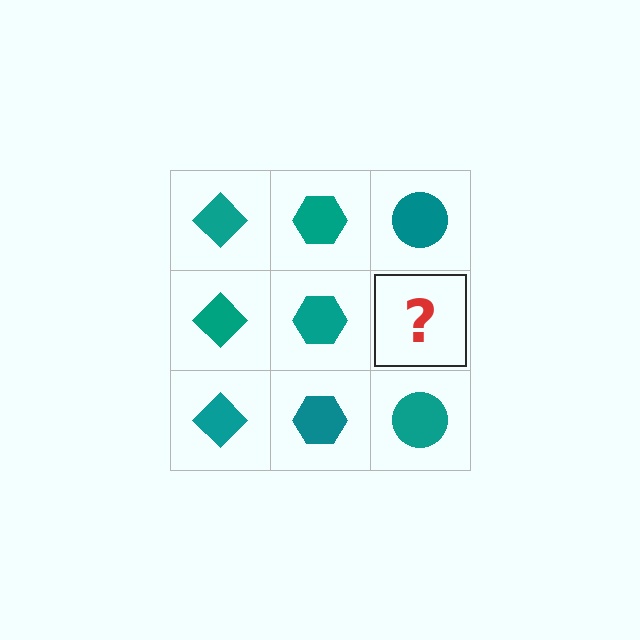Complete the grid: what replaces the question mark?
The question mark should be replaced with a teal circle.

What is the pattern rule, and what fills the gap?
The rule is that each column has a consistent shape. The gap should be filled with a teal circle.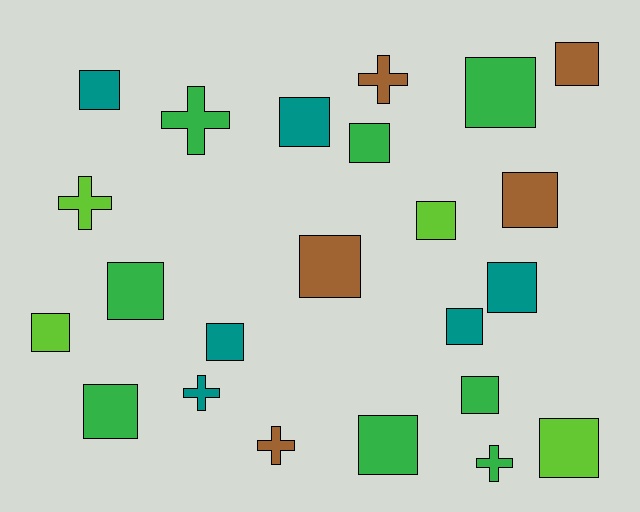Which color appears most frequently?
Green, with 8 objects.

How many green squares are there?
There are 6 green squares.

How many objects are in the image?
There are 23 objects.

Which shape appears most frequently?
Square, with 17 objects.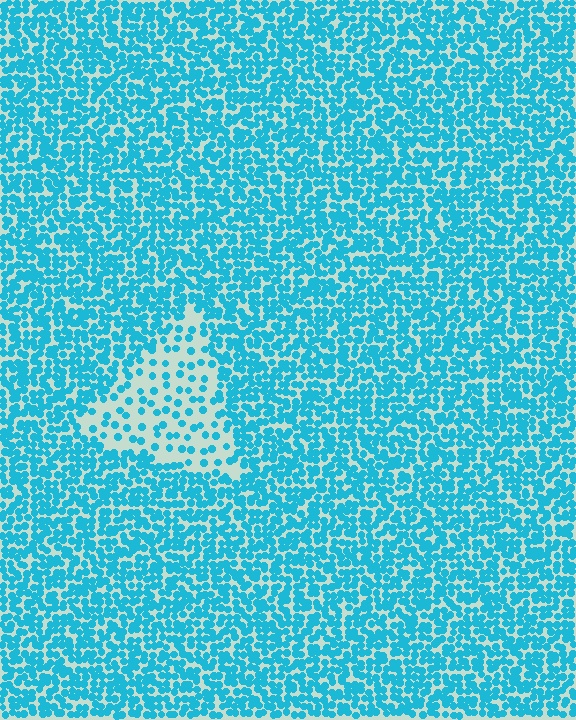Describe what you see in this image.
The image contains small cyan elements arranged at two different densities. A triangle-shaped region is visible where the elements are less densely packed than the surrounding area.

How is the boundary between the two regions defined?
The boundary is defined by a change in element density (approximately 2.7x ratio). All elements are the same color, size, and shape.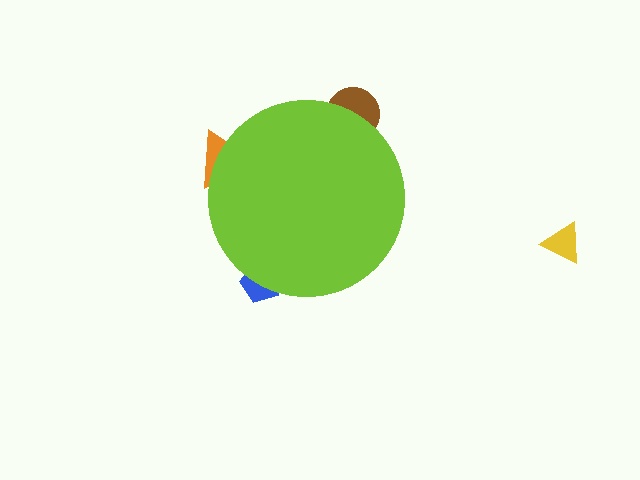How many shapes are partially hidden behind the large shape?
3 shapes are partially hidden.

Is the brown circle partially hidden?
Yes, the brown circle is partially hidden behind the lime circle.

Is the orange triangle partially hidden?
Yes, the orange triangle is partially hidden behind the lime circle.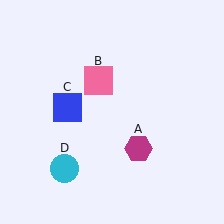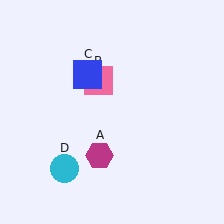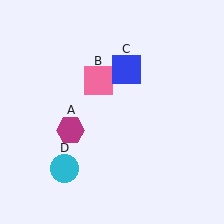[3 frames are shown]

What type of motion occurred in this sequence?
The magenta hexagon (object A), blue square (object C) rotated clockwise around the center of the scene.